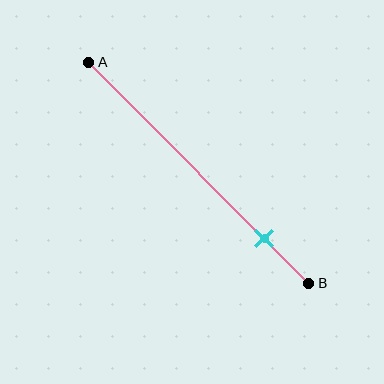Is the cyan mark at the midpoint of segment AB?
No, the mark is at about 80% from A, not at the 50% midpoint.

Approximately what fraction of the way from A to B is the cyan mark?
The cyan mark is approximately 80% of the way from A to B.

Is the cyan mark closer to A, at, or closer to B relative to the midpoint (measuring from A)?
The cyan mark is closer to point B than the midpoint of segment AB.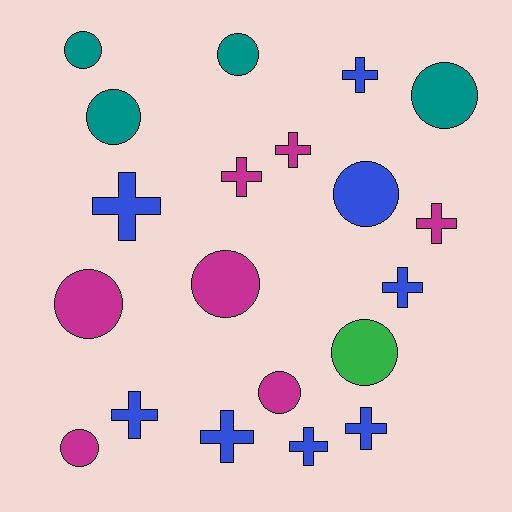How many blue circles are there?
There is 1 blue circle.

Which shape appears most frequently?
Cross, with 10 objects.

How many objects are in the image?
There are 20 objects.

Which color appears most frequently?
Blue, with 8 objects.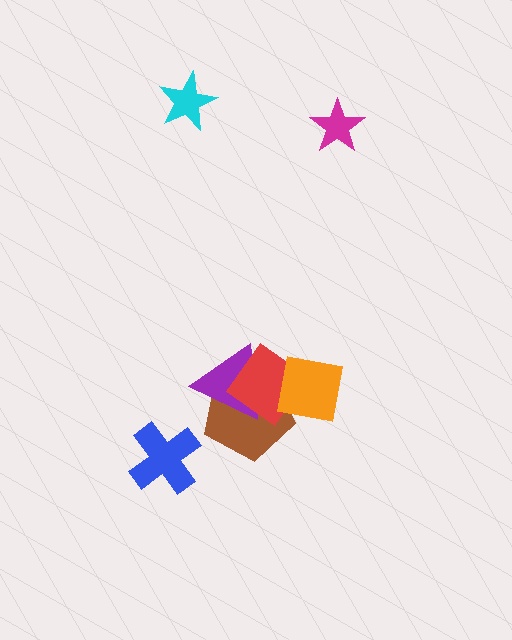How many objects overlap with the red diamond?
3 objects overlap with the red diamond.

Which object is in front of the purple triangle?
The red diamond is in front of the purple triangle.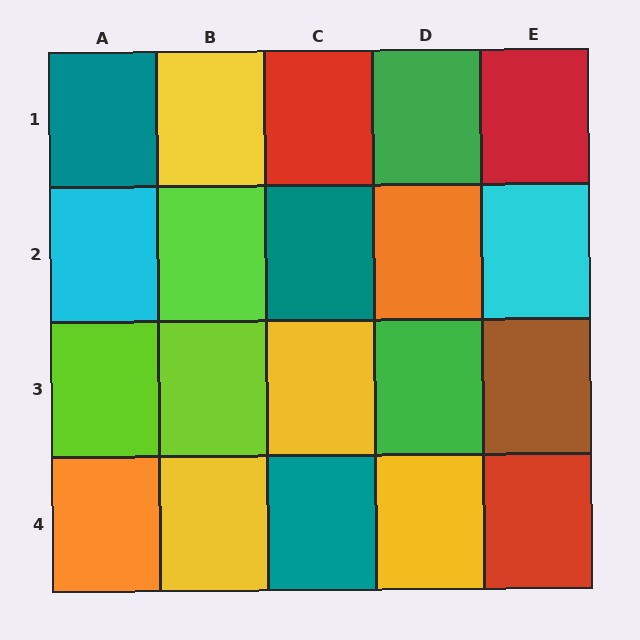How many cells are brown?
1 cell is brown.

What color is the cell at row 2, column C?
Teal.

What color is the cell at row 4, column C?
Teal.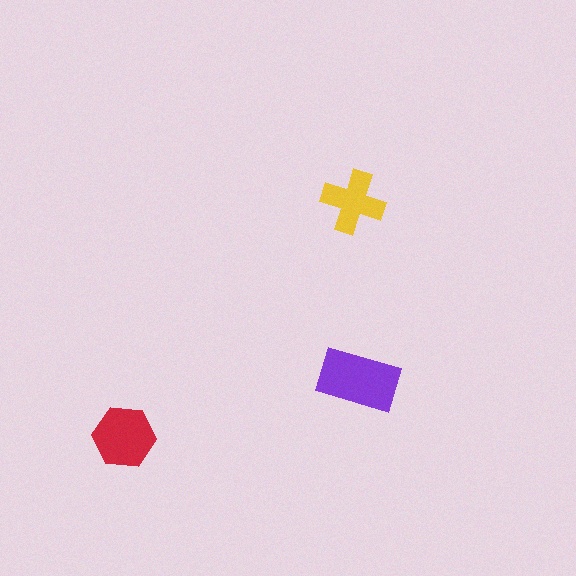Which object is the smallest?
The yellow cross.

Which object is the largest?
The purple rectangle.